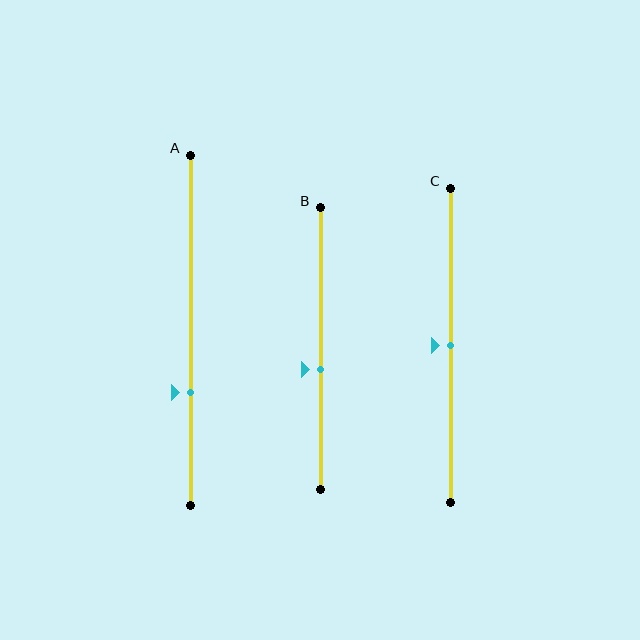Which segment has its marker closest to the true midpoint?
Segment C has its marker closest to the true midpoint.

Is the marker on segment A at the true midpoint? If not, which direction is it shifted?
No, the marker on segment A is shifted downward by about 18% of the segment length.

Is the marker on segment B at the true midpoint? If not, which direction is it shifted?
No, the marker on segment B is shifted downward by about 7% of the segment length.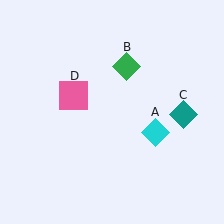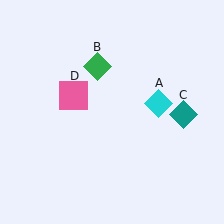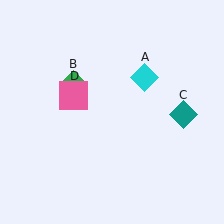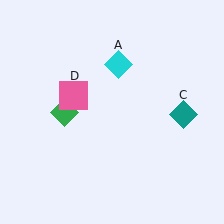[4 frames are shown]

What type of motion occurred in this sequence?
The cyan diamond (object A), green diamond (object B) rotated counterclockwise around the center of the scene.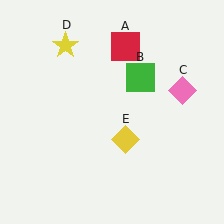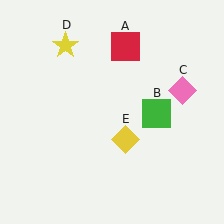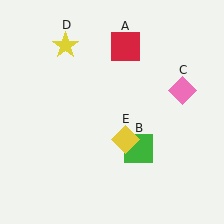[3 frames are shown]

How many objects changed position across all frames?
1 object changed position: green square (object B).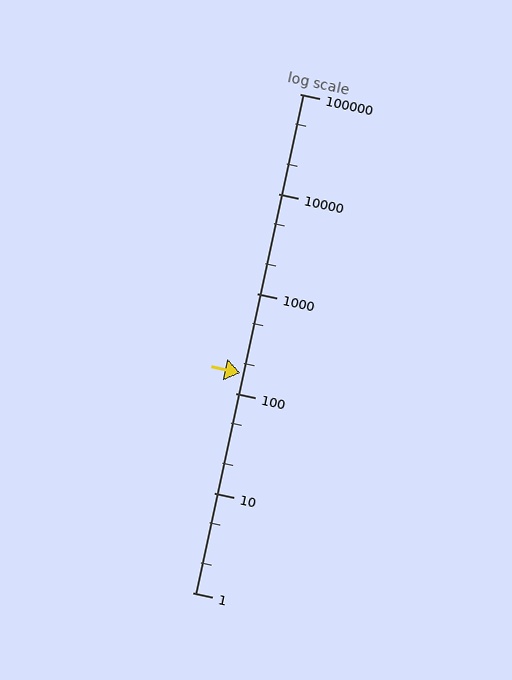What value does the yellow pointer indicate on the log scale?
The pointer indicates approximately 160.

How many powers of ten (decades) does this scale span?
The scale spans 5 decades, from 1 to 100000.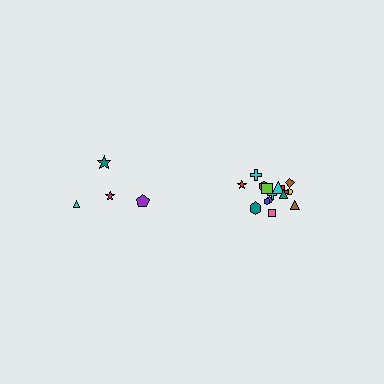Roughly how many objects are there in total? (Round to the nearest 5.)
Roughly 20 objects in total.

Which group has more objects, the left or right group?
The right group.